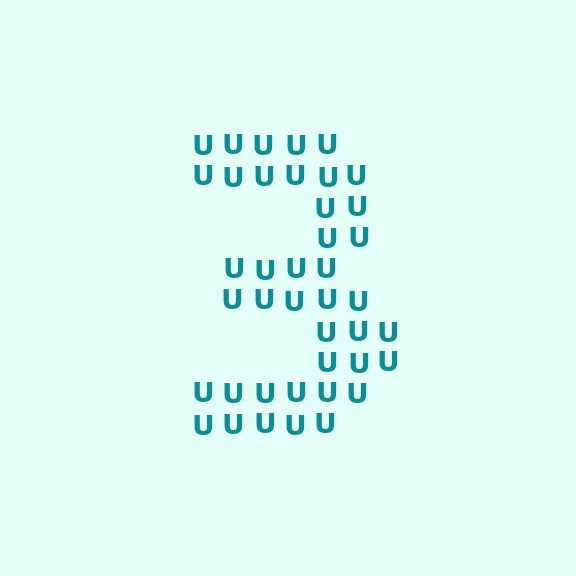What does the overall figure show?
The overall figure shows the digit 3.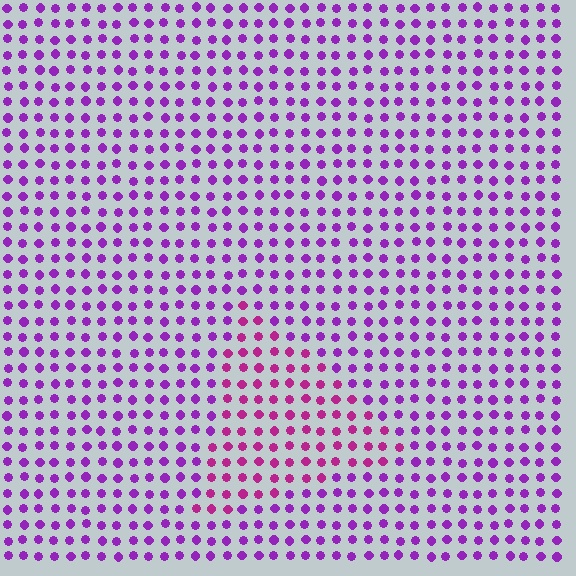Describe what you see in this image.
The image is filled with small purple elements in a uniform arrangement. A triangle-shaped region is visible where the elements are tinted to a slightly different hue, forming a subtle color boundary.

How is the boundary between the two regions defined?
The boundary is defined purely by a slight shift in hue (about 32 degrees). Spacing, size, and orientation are identical on both sides.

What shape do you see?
I see a triangle.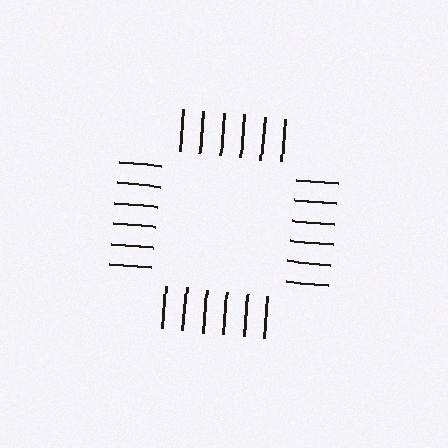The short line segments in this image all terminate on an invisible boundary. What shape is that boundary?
An illusory square — the line segments terminate on its edges but no continuous stroke is drawn.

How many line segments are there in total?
24 — 6 along each of the 4 edges.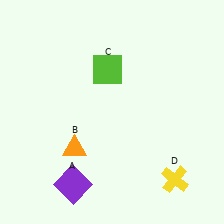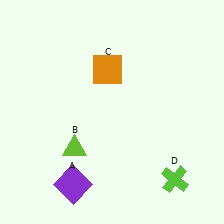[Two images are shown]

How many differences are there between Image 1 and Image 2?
There are 3 differences between the two images.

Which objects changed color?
B changed from orange to lime. C changed from lime to orange. D changed from yellow to lime.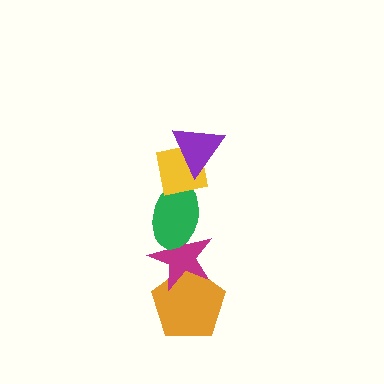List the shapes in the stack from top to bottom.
From top to bottom: the purple triangle, the yellow square, the green ellipse, the magenta star, the orange pentagon.